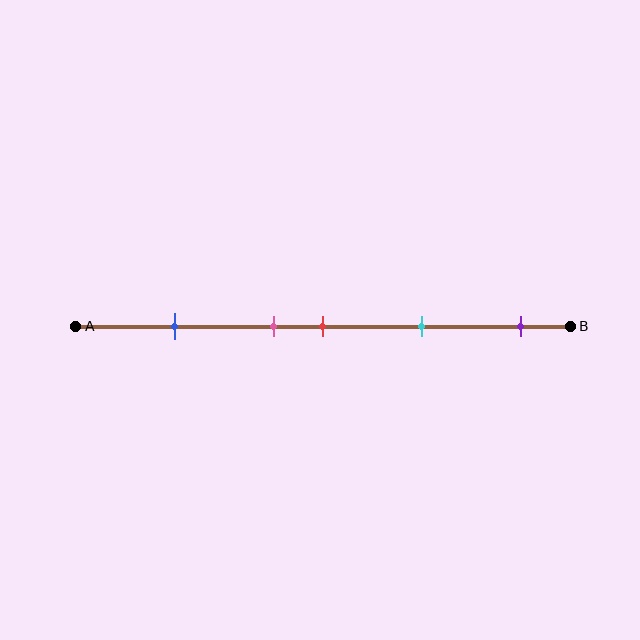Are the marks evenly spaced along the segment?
No, the marks are not evenly spaced.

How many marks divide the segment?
There are 5 marks dividing the segment.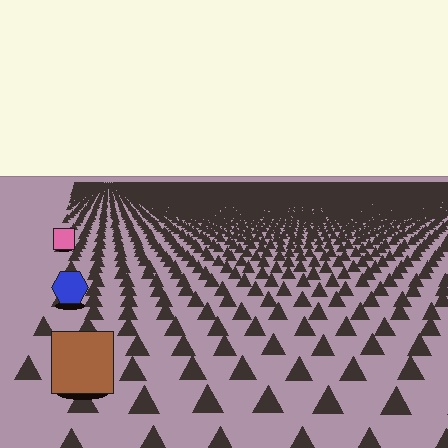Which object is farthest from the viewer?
The pink square is farthest from the viewer. It appears smaller and the ground texture around it is denser.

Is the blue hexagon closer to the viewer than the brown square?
No. The brown square is closer — you can tell from the texture gradient: the ground texture is coarser near it.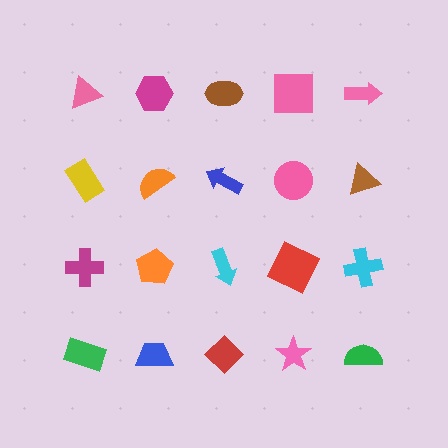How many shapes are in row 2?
5 shapes.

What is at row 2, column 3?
A blue arrow.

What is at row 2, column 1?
A yellow rectangle.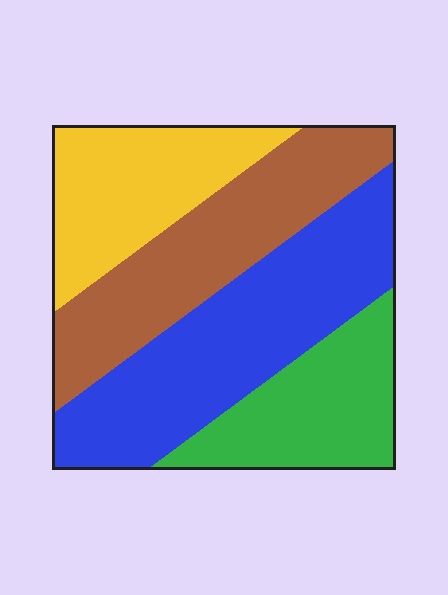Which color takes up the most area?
Blue, at roughly 35%.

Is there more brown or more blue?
Blue.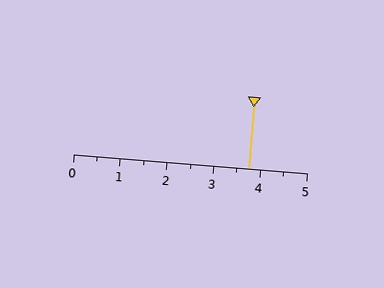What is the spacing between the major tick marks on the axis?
The major ticks are spaced 1 apart.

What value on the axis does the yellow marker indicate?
The marker indicates approximately 3.8.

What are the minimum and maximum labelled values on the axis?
The axis runs from 0 to 5.